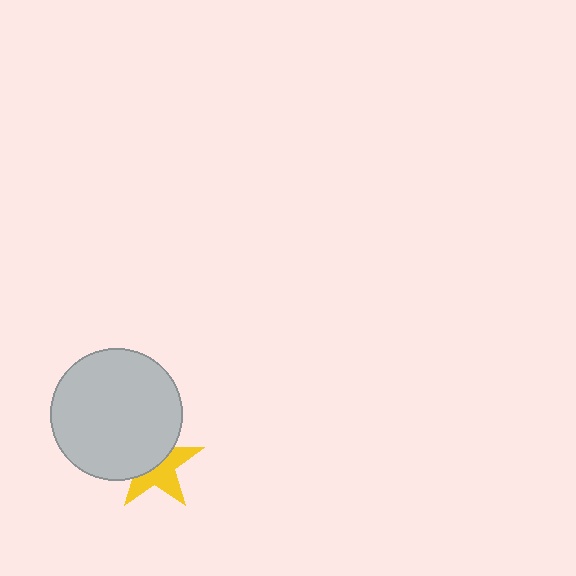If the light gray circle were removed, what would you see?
You would see the complete yellow star.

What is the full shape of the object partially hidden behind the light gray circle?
The partially hidden object is a yellow star.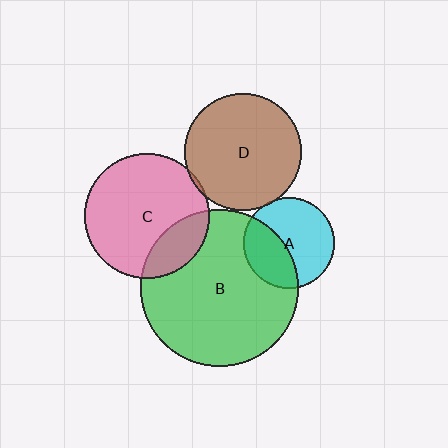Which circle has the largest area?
Circle B (green).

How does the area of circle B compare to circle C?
Approximately 1.6 times.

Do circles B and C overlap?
Yes.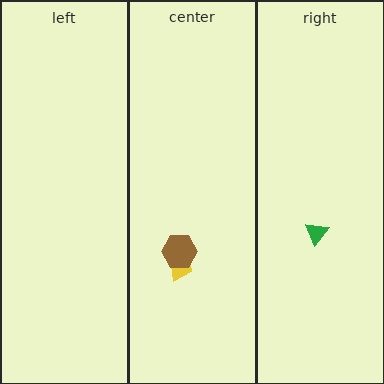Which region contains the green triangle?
The right region.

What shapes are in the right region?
The green triangle.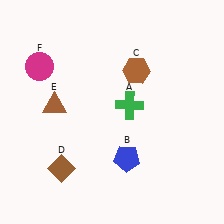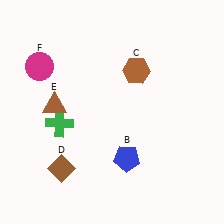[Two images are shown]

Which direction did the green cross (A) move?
The green cross (A) moved left.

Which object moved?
The green cross (A) moved left.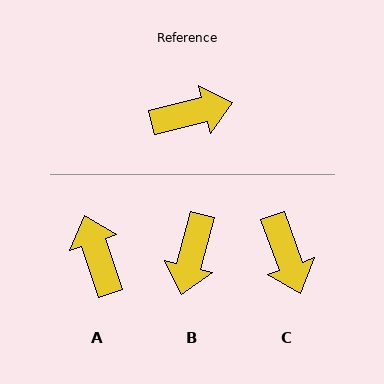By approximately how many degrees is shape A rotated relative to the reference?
Approximately 95 degrees counter-clockwise.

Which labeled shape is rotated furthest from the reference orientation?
B, about 119 degrees away.